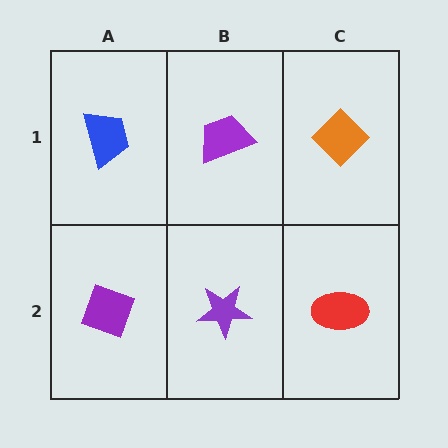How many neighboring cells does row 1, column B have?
3.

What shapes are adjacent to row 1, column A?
A purple diamond (row 2, column A), a purple trapezoid (row 1, column B).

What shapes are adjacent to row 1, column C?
A red ellipse (row 2, column C), a purple trapezoid (row 1, column B).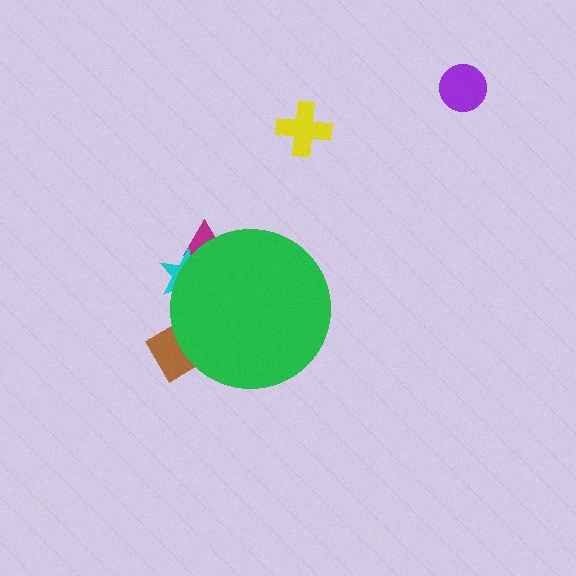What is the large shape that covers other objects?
A green circle.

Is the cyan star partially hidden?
Yes, the cyan star is partially hidden behind the green circle.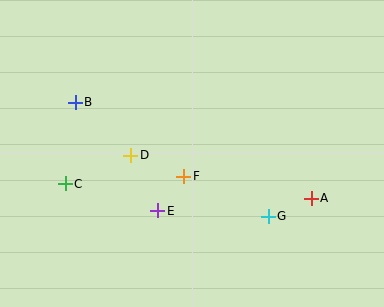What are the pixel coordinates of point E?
Point E is at (158, 211).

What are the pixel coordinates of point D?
Point D is at (131, 155).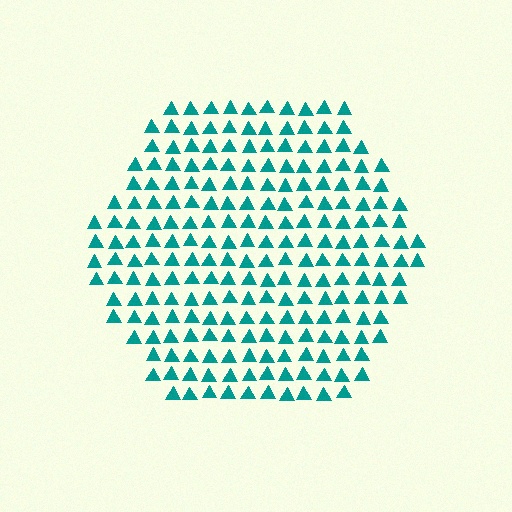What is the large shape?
The large shape is a hexagon.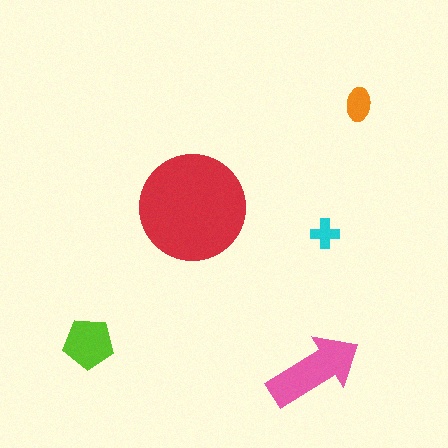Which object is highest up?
The orange ellipse is topmost.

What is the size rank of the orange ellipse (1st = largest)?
4th.